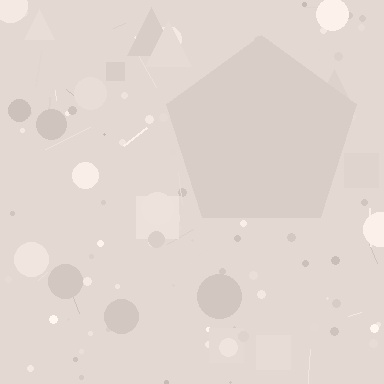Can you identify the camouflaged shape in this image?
The camouflaged shape is a pentagon.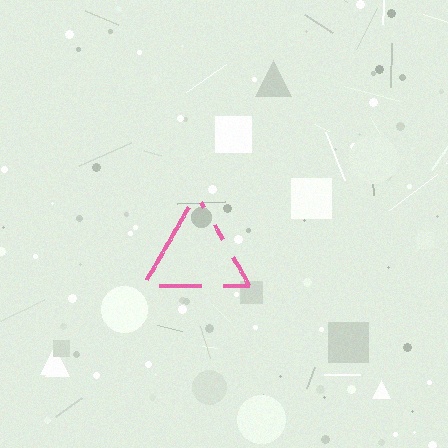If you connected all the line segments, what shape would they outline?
They would outline a triangle.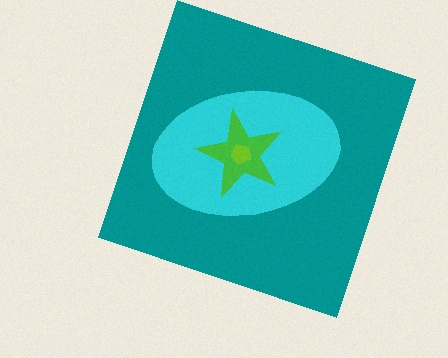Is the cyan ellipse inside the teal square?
Yes.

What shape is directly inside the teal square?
The cyan ellipse.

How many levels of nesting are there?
4.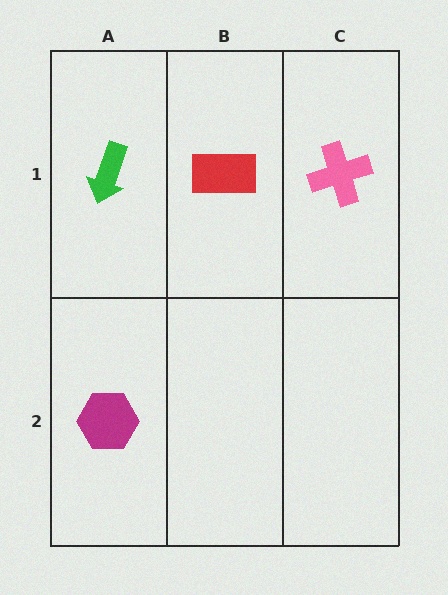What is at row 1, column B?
A red rectangle.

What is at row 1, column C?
A pink cross.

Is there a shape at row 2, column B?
No, that cell is empty.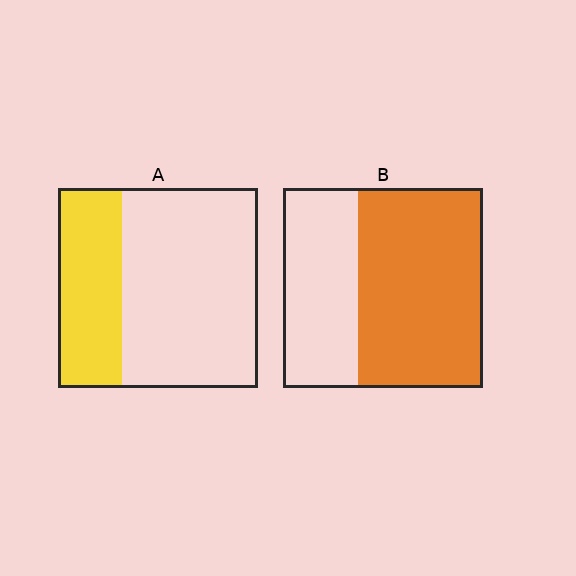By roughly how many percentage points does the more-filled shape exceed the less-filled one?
By roughly 30 percentage points (B over A).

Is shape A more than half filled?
No.